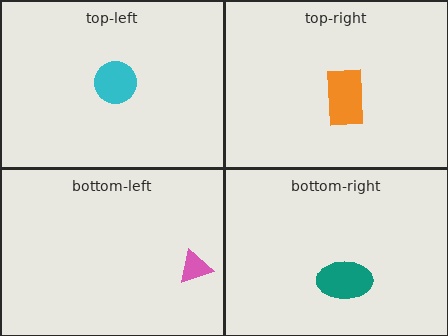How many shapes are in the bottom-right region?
1.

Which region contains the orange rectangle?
The top-right region.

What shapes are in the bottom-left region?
The pink triangle.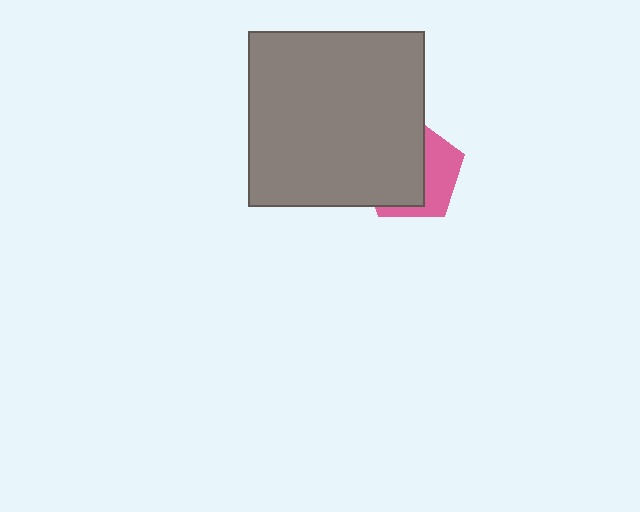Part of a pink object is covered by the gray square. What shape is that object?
It is a pentagon.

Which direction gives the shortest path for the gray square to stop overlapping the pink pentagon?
Moving left gives the shortest separation.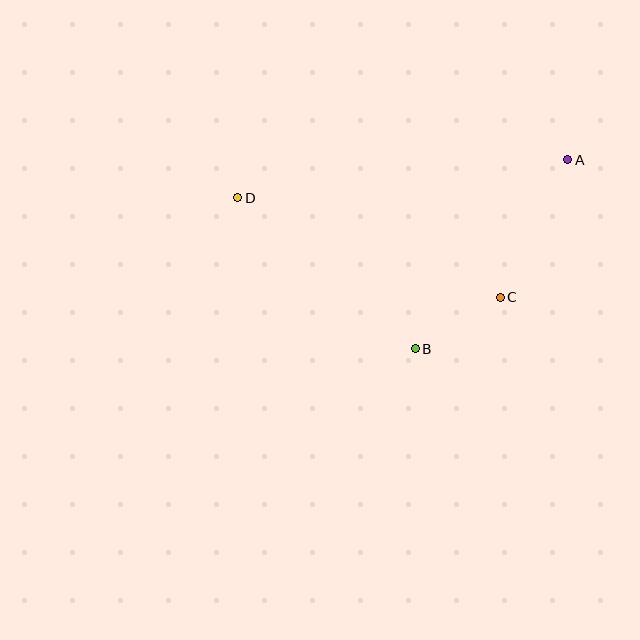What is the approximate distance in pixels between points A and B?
The distance between A and B is approximately 243 pixels.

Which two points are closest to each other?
Points B and C are closest to each other.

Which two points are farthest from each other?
Points A and D are farthest from each other.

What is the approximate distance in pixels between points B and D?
The distance between B and D is approximately 233 pixels.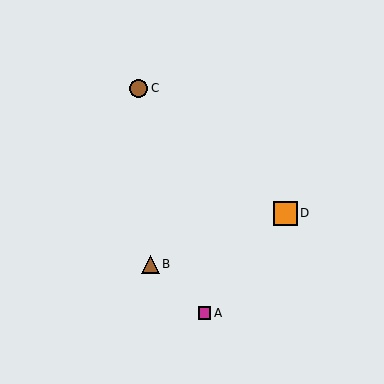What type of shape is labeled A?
Shape A is a magenta square.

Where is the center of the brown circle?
The center of the brown circle is at (139, 88).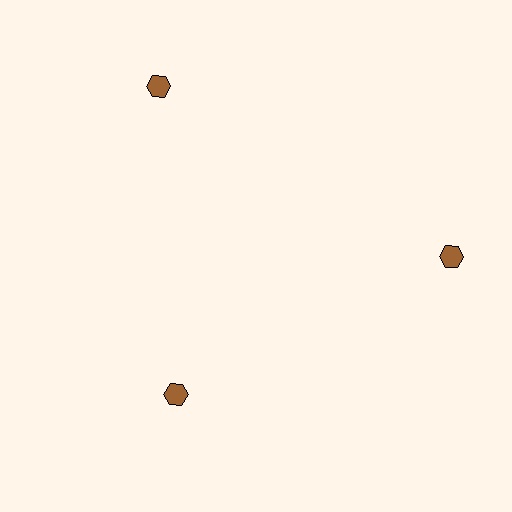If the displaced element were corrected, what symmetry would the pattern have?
It would have 3-fold rotational symmetry — the pattern would map onto itself every 120 degrees.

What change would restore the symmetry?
The symmetry would be restored by moving it outward, back onto the ring so that all 3 hexagons sit at equal angles and equal distance from the center.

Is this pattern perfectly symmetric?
No. The 3 brown hexagons are arranged in a ring, but one element near the 7 o'clock position is pulled inward toward the center, breaking the 3-fold rotational symmetry.